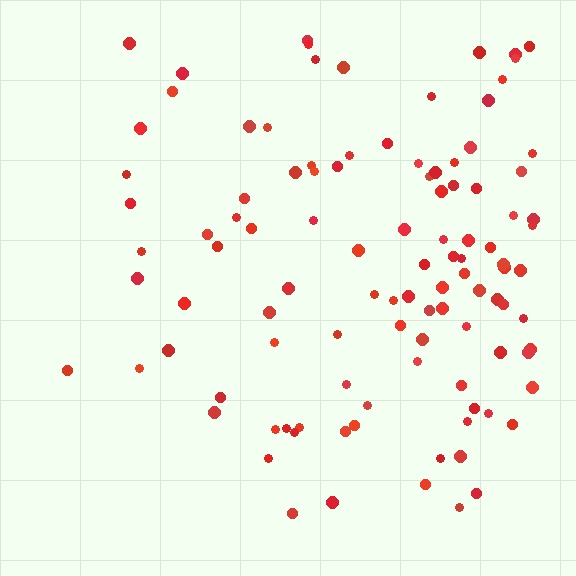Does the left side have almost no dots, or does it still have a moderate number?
Still a moderate number, just noticeably fewer than the right.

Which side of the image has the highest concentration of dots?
The right.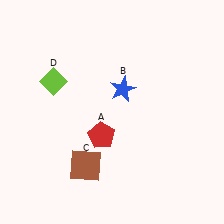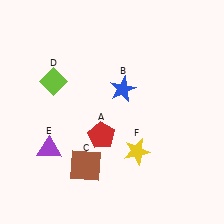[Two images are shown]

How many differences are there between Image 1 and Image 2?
There are 2 differences between the two images.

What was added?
A purple triangle (E), a yellow star (F) were added in Image 2.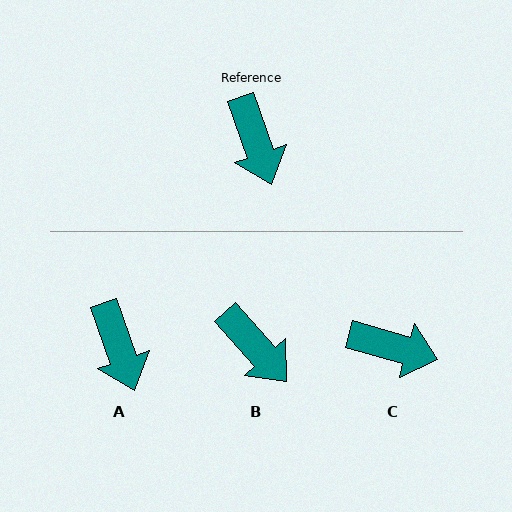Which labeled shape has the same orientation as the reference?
A.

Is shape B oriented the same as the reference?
No, it is off by about 22 degrees.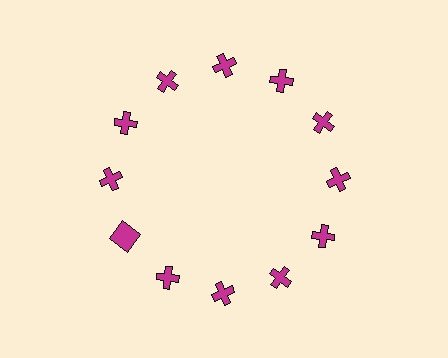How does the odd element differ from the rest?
It has a different shape: square instead of cross.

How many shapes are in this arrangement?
There are 12 shapes arranged in a ring pattern.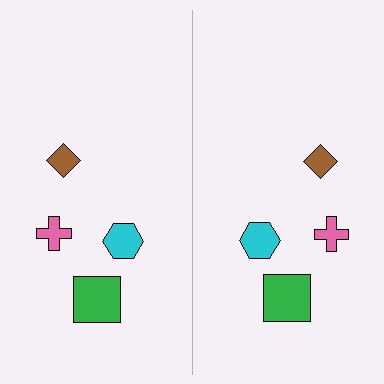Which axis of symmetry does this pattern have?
The pattern has a vertical axis of symmetry running through the center of the image.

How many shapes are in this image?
There are 8 shapes in this image.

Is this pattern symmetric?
Yes, this pattern has bilateral (reflection) symmetry.